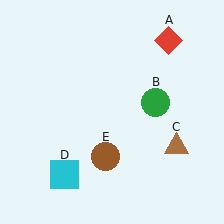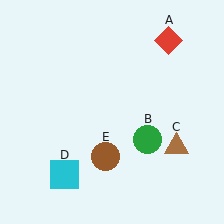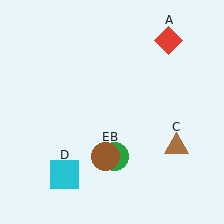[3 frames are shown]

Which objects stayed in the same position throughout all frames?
Red diamond (object A) and brown triangle (object C) and cyan square (object D) and brown circle (object E) remained stationary.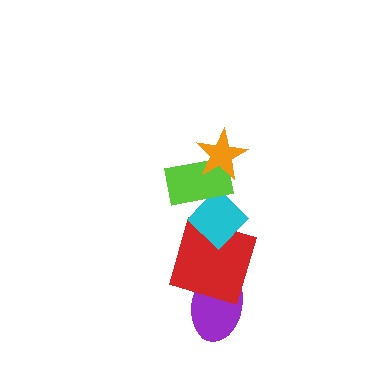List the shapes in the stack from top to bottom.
From top to bottom: the orange star, the lime rectangle, the cyan diamond, the red square, the purple ellipse.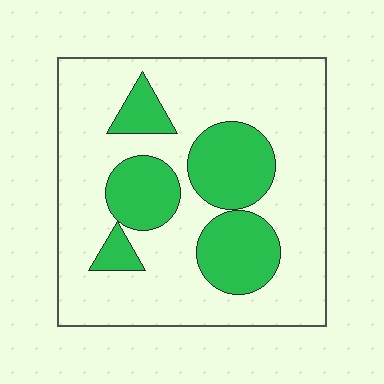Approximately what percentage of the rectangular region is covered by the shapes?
Approximately 30%.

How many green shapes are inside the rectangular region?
5.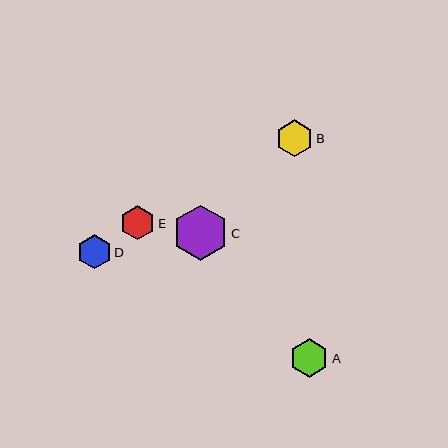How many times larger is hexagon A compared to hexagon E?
Hexagon A is approximately 1.1 times the size of hexagon E.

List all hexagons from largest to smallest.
From largest to smallest: C, A, B, D, E.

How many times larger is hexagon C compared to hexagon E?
Hexagon C is approximately 1.6 times the size of hexagon E.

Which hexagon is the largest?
Hexagon C is the largest with a size of approximately 55 pixels.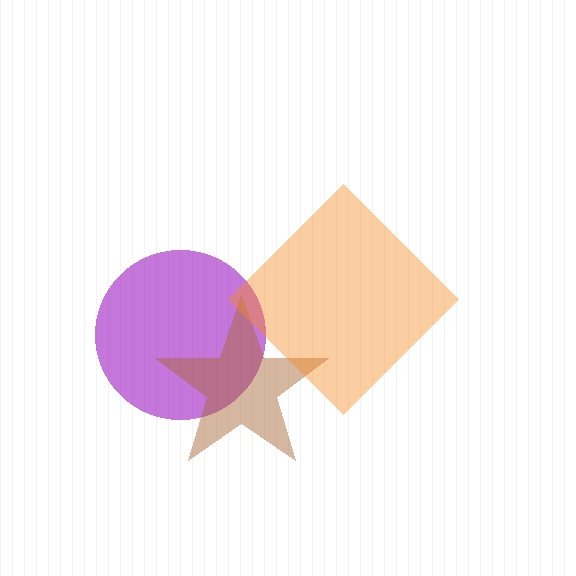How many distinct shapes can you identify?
There are 3 distinct shapes: a purple circle, a brown star, an orange diamond.